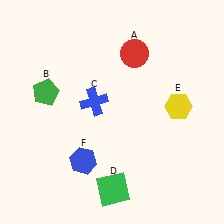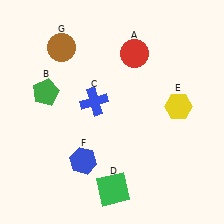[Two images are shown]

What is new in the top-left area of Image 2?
A brown circle (G) was added in the top-left area of Image 2.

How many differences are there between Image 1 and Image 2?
There is 1 difference between the two images.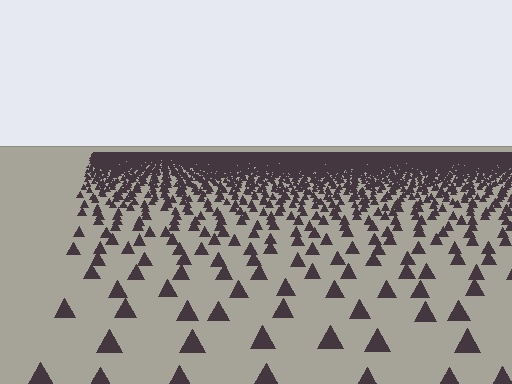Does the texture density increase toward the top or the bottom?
Density increases toward the top.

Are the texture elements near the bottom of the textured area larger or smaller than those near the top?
Larger. Near the bottom, elements are closer to the viewer and appear at a bigger on-screen size.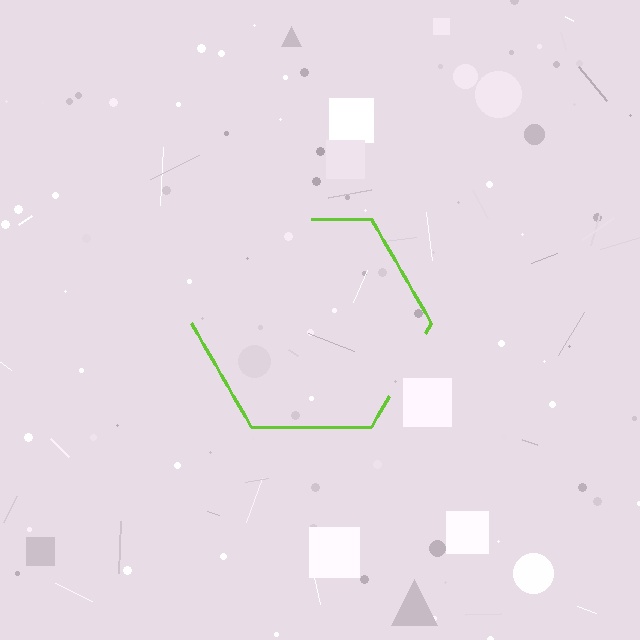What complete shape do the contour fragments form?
The contour fragments form a hexagon.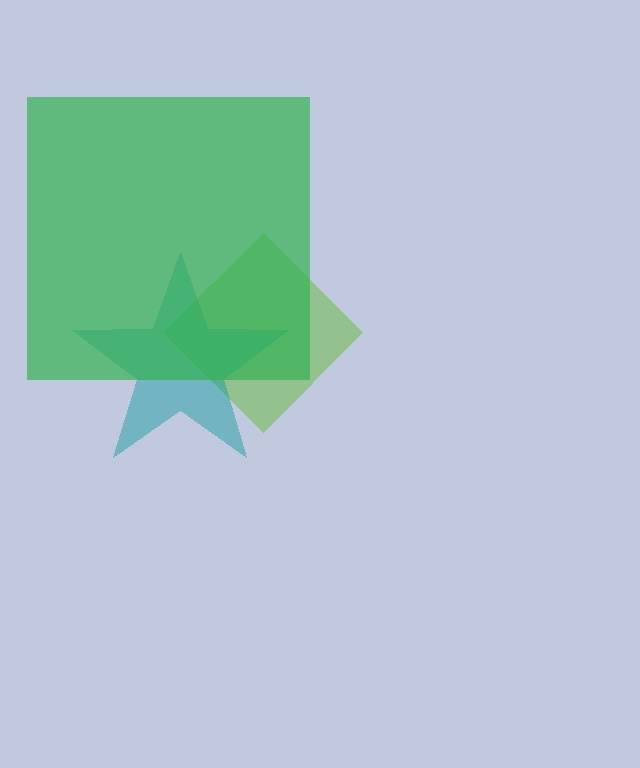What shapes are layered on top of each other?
The layered shapes are: a lime diamond, a teal star, a green square.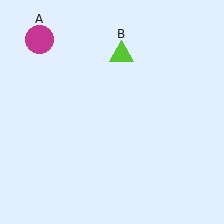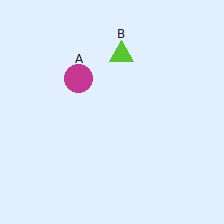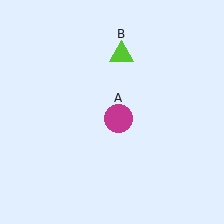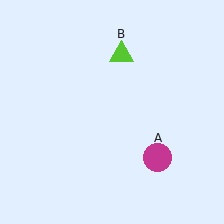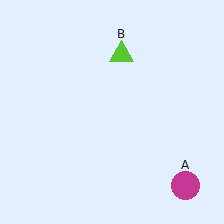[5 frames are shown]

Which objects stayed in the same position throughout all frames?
Lime triangle (object B) remained stationary.